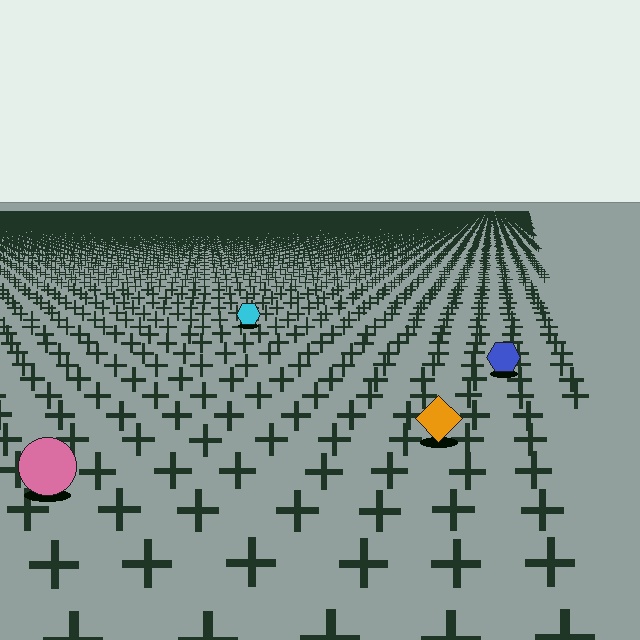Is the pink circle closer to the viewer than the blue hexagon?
Yes. The pink circle is closer — you can tell from the texture gradient: the ground texture is coarser near it.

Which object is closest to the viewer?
The pink circle is closest. The texture marks near it are larger and more spread out.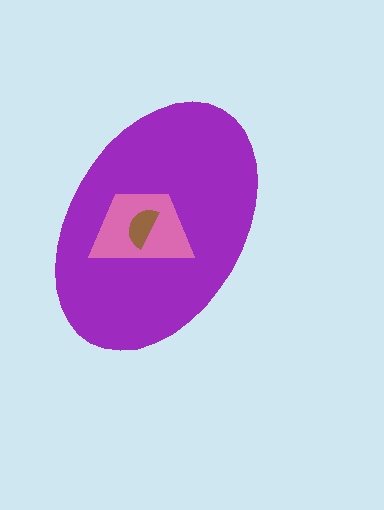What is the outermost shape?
The purple ellipse.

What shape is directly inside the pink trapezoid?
The brown semicircle.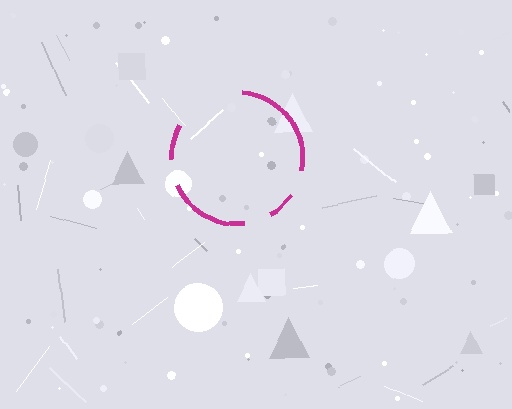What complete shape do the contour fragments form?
The contour fragments form a circle.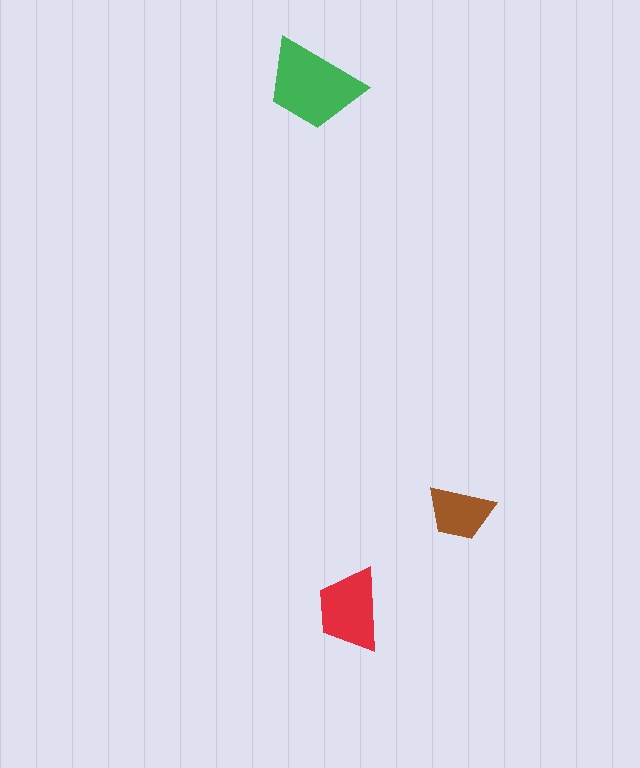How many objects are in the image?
There are 3 objects in the image.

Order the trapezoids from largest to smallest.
the green one, the red one, the brown one.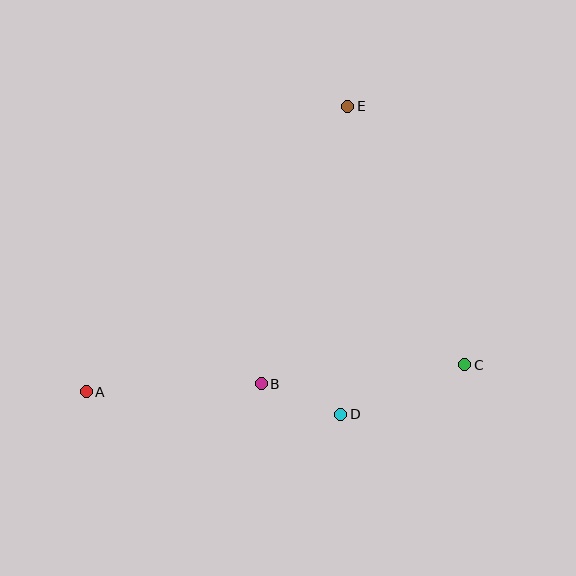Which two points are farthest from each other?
Points A and E are farthest from each other.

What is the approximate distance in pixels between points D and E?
The distance between D and E is approximately 308 pixels.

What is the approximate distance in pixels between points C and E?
The distance between C and E is approximately 284 pixels.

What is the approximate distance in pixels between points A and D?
The distance between A and D is approximately 255 pixels.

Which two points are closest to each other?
Points B and D are closest to each other.